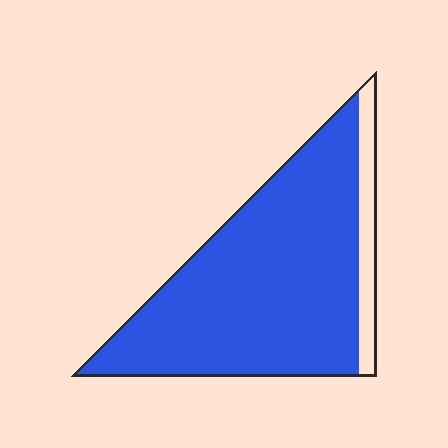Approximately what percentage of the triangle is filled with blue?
Approximately 90%.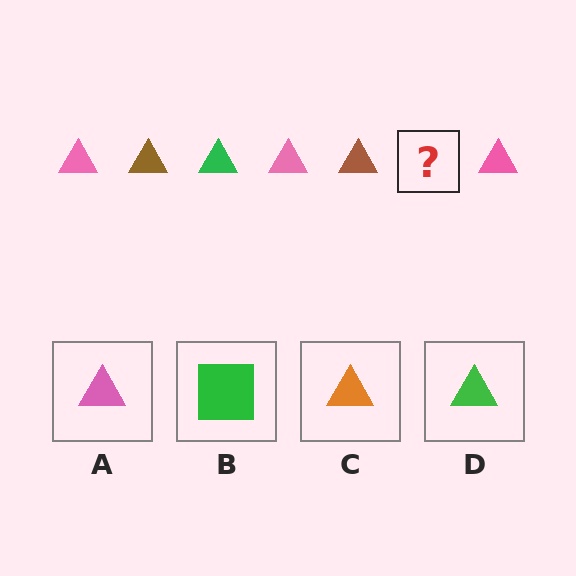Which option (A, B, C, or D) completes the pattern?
D.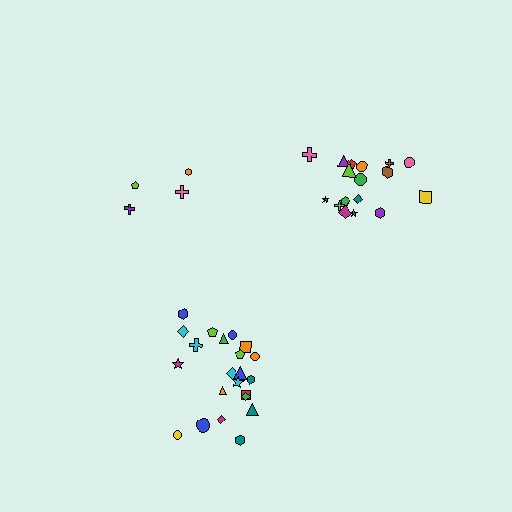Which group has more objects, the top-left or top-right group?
The top-right group.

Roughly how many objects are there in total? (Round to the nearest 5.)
Roughly 45 objects in total.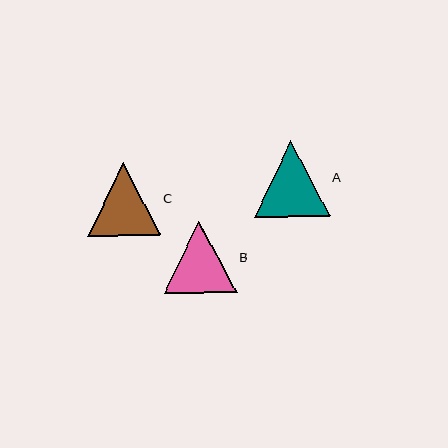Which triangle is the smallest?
Triangle B is the smallest with a size of approximately 72 pixels.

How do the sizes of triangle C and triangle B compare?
Triangle C and triangle B are approximately the same size.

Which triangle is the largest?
Triangle A is the largest with a size of approximately 76 pixels.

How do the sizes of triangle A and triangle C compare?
Triangle A and triangle C are approximately the same size.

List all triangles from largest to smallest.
From largest to smallest: A, C, B.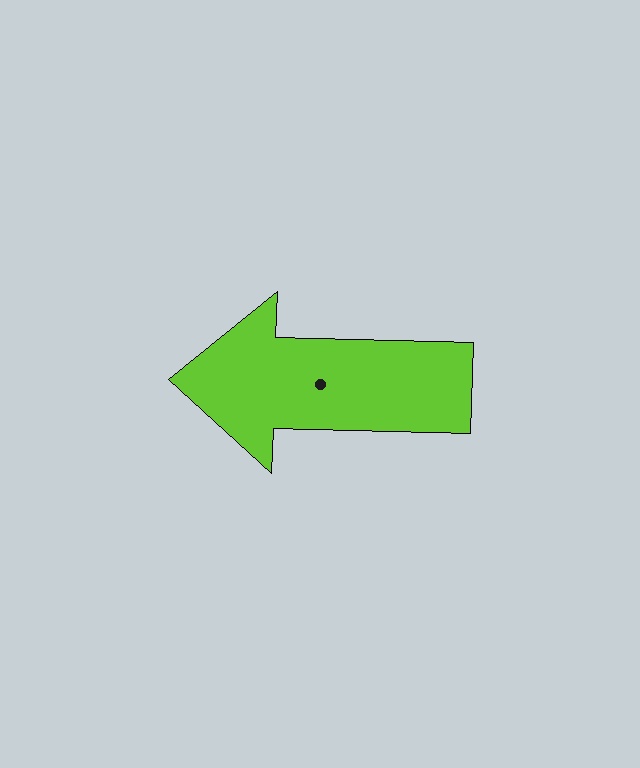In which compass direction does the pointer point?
West.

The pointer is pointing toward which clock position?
Roughly 9 o'clock.